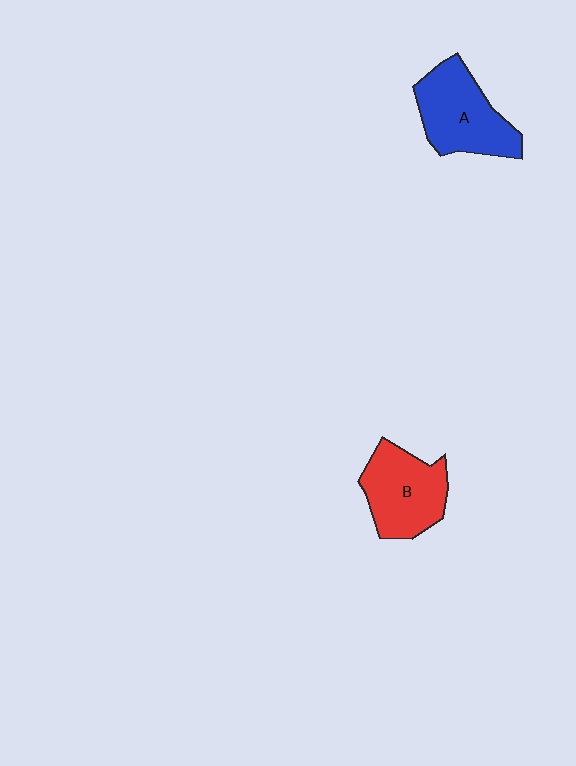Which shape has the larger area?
Shape A (blue).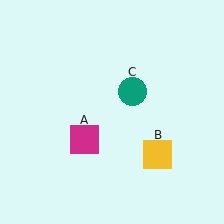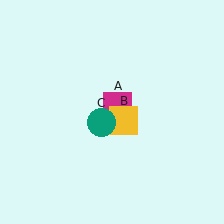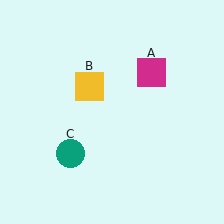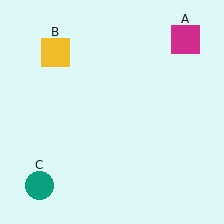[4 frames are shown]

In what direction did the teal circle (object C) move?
The teal circle (object C) moved down and to the left.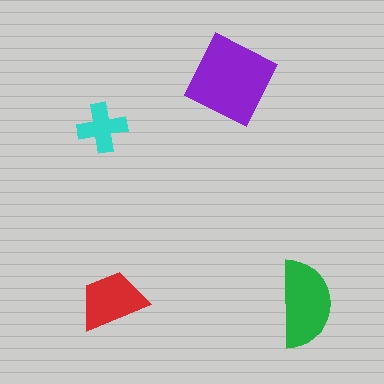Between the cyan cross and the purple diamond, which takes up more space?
The purple diamond.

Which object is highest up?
The purple diamond is topmost.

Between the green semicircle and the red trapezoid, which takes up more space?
The green semicircle.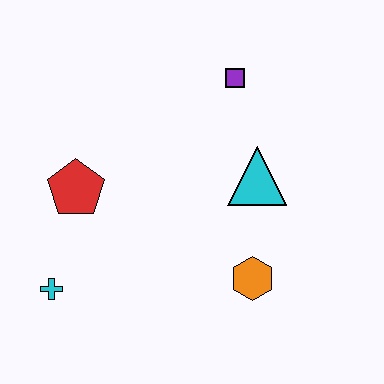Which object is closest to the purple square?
The cyan triangle is closest to the purple square.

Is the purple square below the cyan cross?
No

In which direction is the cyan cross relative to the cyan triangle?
The cyan cross is to the left of the cyan triangle.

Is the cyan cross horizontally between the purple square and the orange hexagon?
No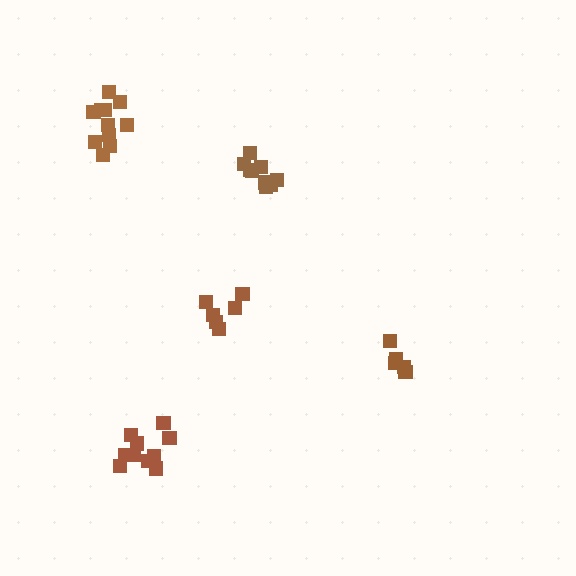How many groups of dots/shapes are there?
There are 5 groups.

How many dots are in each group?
Group 1: 5 dots, Group 2: 6 dots, Group 3: 10 dots, Group 4: 11 dots, Group 5: 9 dots (41 total).